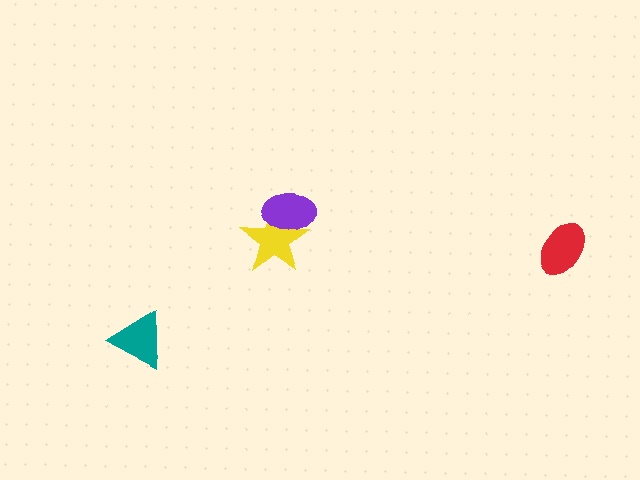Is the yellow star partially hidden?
Yes, it is partially covered by another shape.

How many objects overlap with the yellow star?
1 object overlaps with the yellow star.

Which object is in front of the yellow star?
The purple ellipse is in front of the yellow star.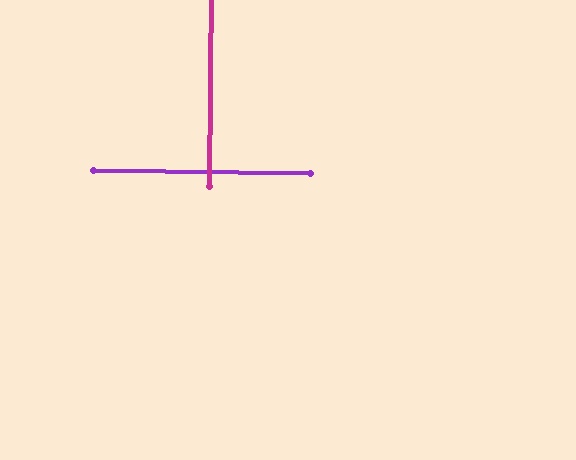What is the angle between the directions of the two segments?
Approximately 90 degrees.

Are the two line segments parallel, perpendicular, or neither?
Perpendicular — they meet at approximately 90°.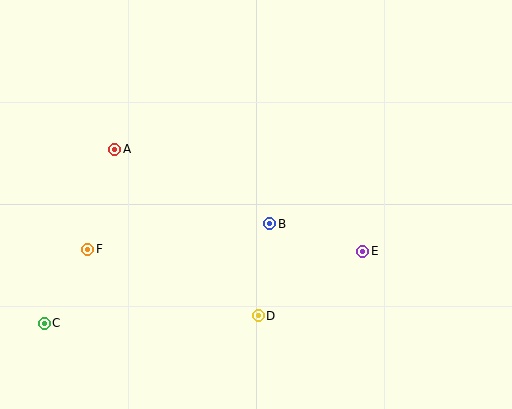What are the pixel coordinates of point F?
Point F is at (88, 249).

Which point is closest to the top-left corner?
Point A is closest to the top-left corner.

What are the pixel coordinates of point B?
Point B is at (270, 224).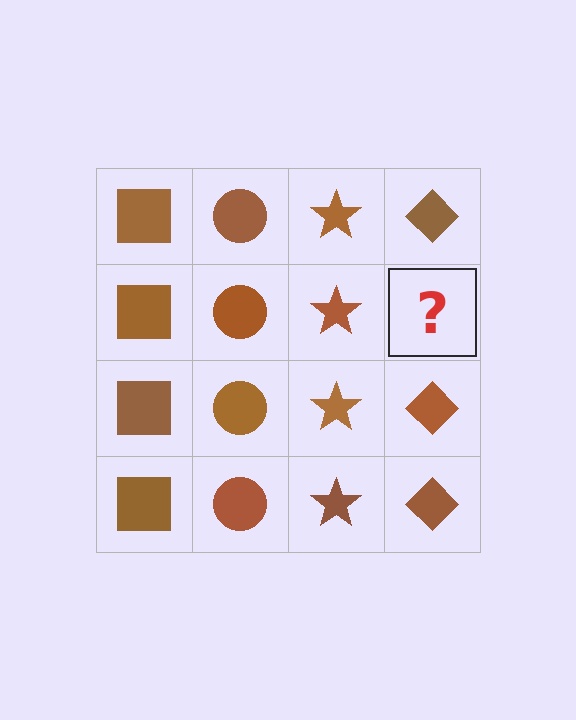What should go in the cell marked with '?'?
The missing cell should contain a brown diamond.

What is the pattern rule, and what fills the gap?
The rule is that each column has a consistent shape. The gap should be filled with a brown diamond.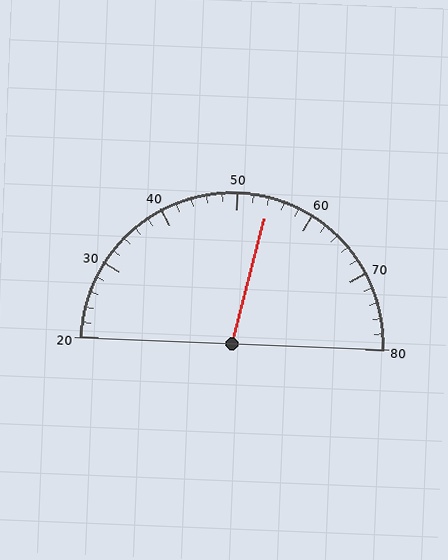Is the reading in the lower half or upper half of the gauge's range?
The reading is in the upper half of the range (20 to 80).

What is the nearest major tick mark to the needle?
The nearest major tick mark is 50.